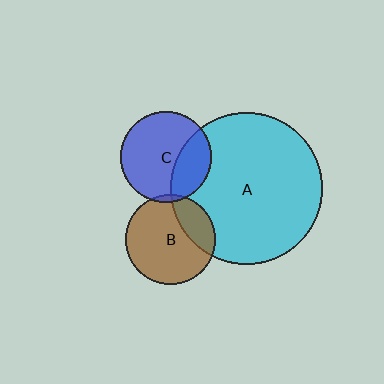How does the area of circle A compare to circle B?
Approximately 2.8 times.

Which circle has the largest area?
Circle A (cyan).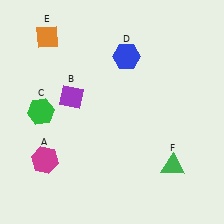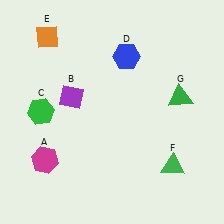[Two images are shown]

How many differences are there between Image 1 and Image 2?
There is 1 difference between the two images.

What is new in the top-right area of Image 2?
A green triangle (G) was added in the top-right area of Image 2.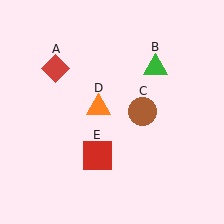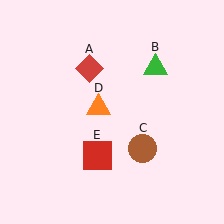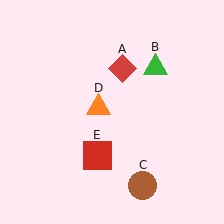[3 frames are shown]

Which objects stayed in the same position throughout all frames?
Green triangle (object B) and orange triangle (object D) and red square (object E) remained stationary.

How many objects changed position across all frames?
2 objects changed position: red diamond (object A), brown circle (object C).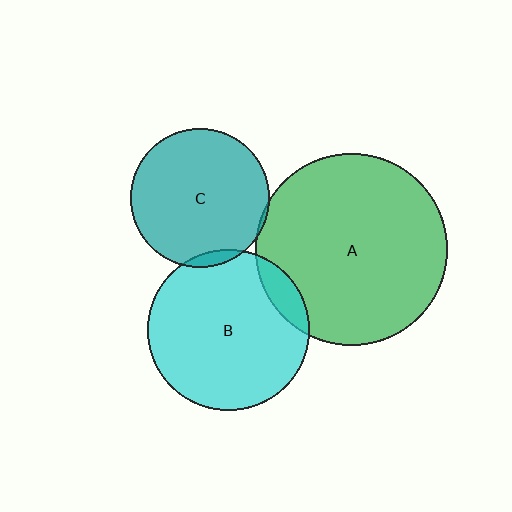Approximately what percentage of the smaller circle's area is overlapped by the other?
Approximately 5%.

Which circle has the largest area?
Circle A (green).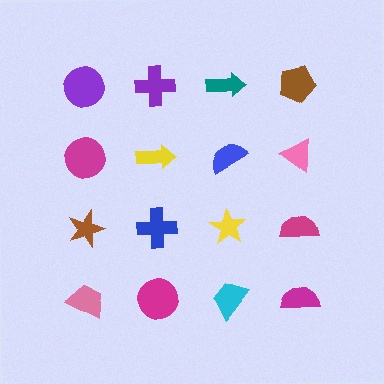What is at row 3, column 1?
A brown star.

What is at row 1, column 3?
A teal arrow.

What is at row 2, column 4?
A pink triangle.